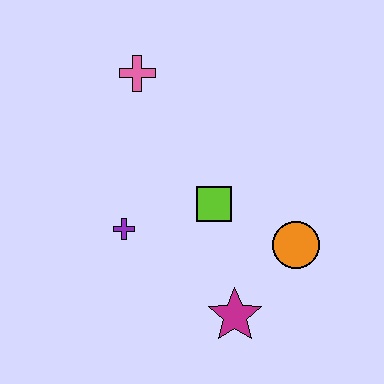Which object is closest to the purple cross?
The lime square is closest to the purple cross.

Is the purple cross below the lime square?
Yes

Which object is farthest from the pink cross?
The magenta star is farthest from the pink cross.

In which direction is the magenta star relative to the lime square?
The magenta star is below the lime square.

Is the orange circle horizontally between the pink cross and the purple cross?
No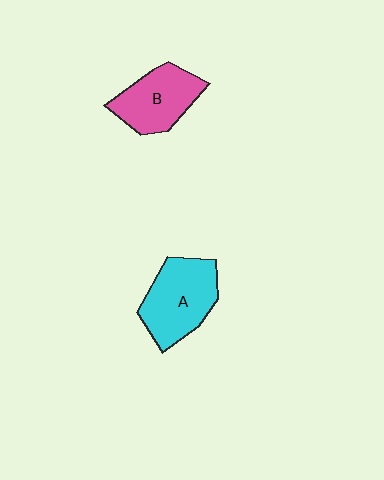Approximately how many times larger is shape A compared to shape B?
Approximately 1.2 times.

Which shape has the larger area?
Shape A (cyan).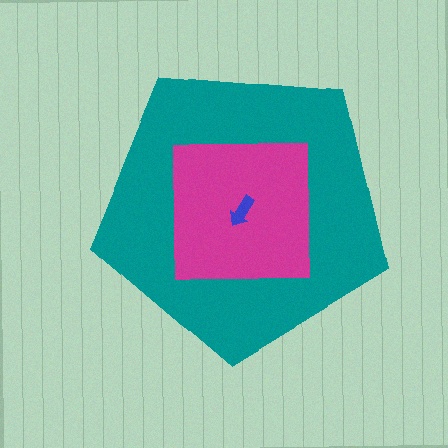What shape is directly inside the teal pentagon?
The magenta square.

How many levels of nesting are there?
3.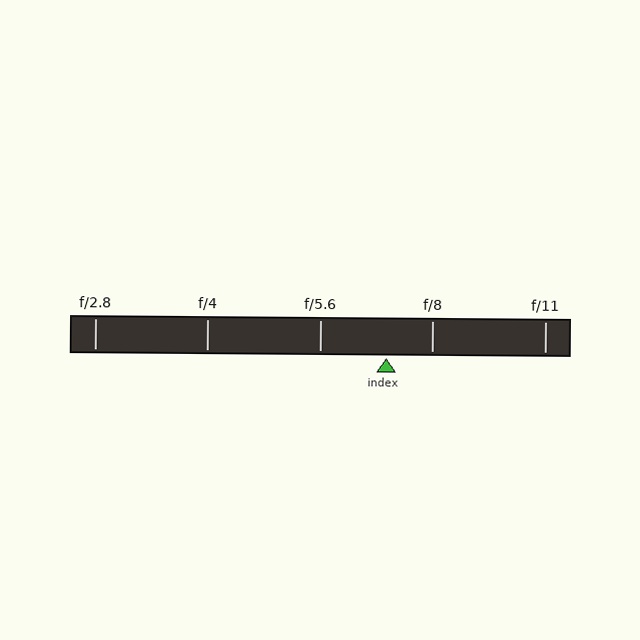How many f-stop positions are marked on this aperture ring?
There are 5 f-stop positions marked.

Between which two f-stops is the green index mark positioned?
The index mark is between f/5.6 and f/8.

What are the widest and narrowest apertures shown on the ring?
The widest aperture shown is f/2.8 and the narrowest is f/11.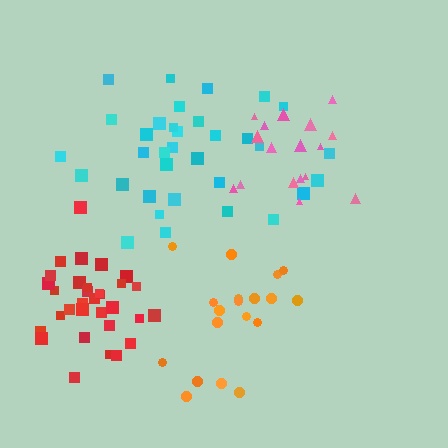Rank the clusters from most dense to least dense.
red, pink, orange, cyan.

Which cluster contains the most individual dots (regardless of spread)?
Cyan (34).